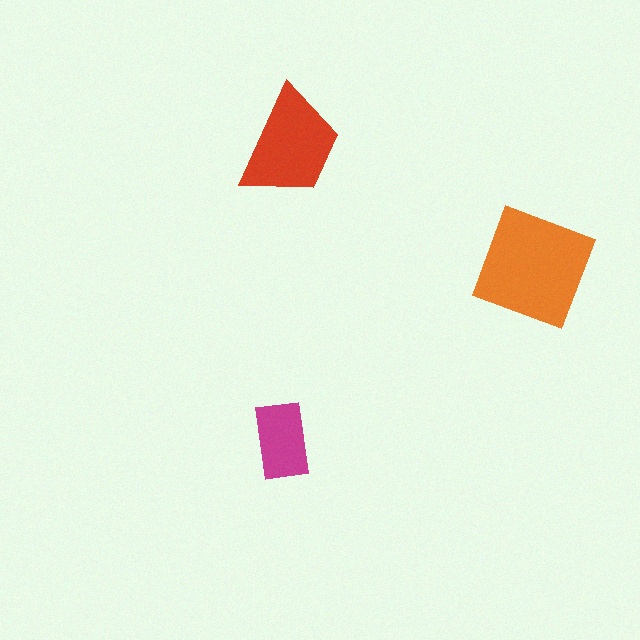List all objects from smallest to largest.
The magenta rectangle, the red trapezoid, the orange square.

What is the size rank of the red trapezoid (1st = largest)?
2nd.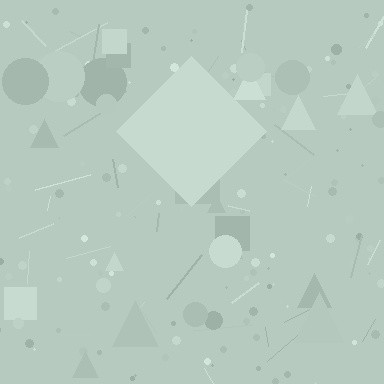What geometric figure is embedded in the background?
A diamond is embedded in the background.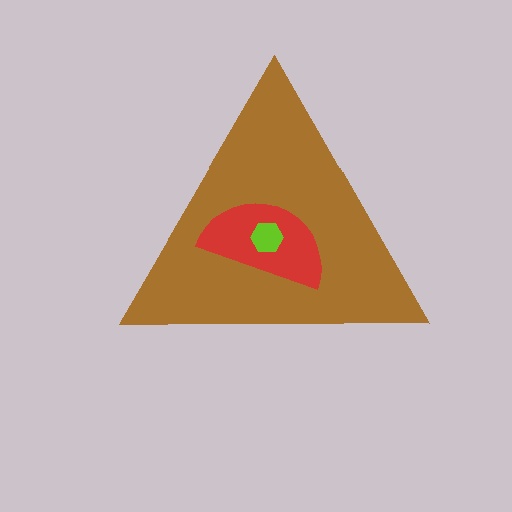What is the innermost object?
The lime hexagon.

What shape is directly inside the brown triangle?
The red semicircle.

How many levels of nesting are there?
3.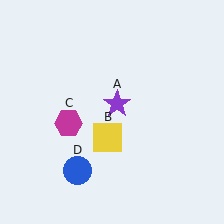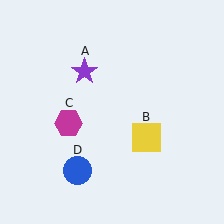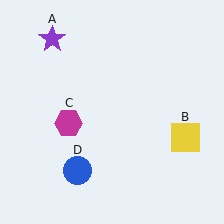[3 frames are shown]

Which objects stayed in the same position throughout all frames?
Magenta hexagon (object C) and blue circle (object D) remained stationary.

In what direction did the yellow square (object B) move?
The yellow square (object B) moved right.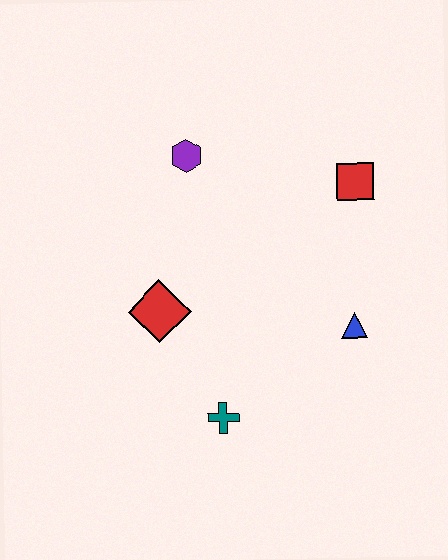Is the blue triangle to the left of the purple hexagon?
No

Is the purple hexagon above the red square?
Yes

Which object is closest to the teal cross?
The red diamond is closest to the teal cross.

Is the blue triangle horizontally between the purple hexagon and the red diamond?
No